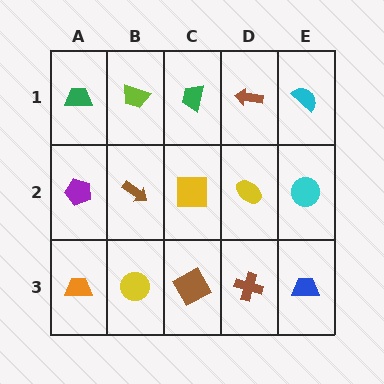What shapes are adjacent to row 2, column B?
A lime trapezoid (row 1, column B), a yellow circle (row 3, column B), a purple pentagon (row 2, column A), a yellow square (row 2, column C).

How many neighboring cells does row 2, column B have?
4.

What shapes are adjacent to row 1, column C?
A yellow square (row 2, column C), a lime trapezoid (row 1, column B), a brown arrow (row 1, column D).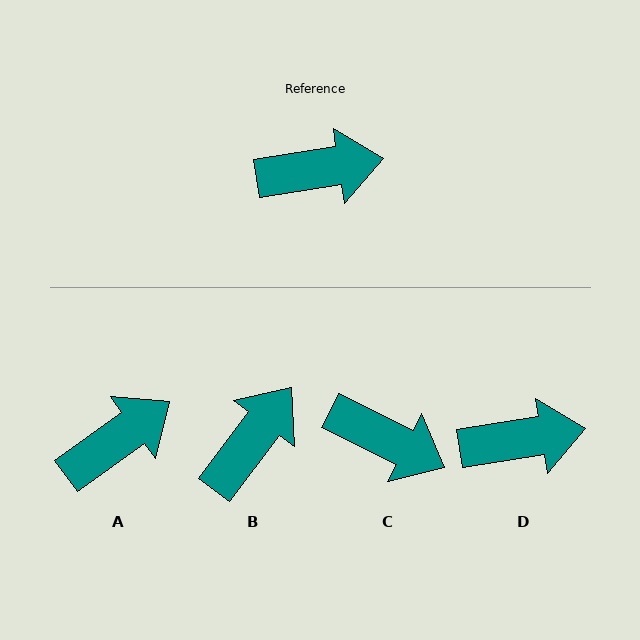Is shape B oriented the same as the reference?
No, it is off by about 44 degrees.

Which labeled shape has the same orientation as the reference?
D.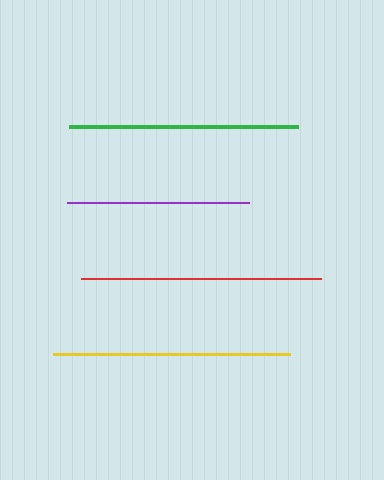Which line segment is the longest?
The red line is the longest at approximately 240 pixels.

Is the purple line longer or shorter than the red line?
The red line is longer than the purple line.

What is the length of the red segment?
The red segment is approximately 240 pixels long.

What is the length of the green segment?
The green segment is approximately 229 pixels long.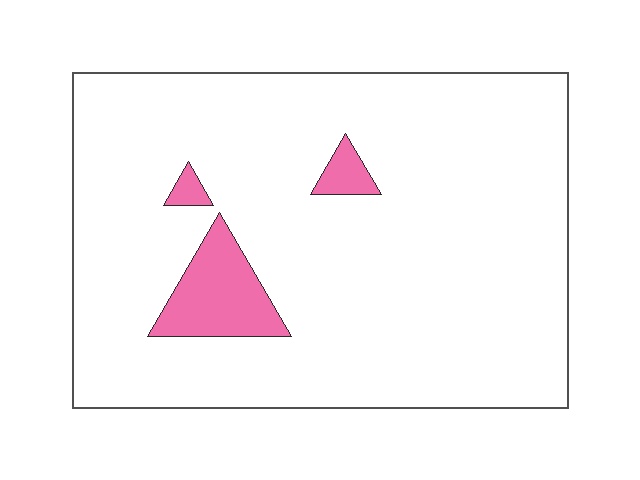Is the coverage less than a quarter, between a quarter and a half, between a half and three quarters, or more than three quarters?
Less than a quarter.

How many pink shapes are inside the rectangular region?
3.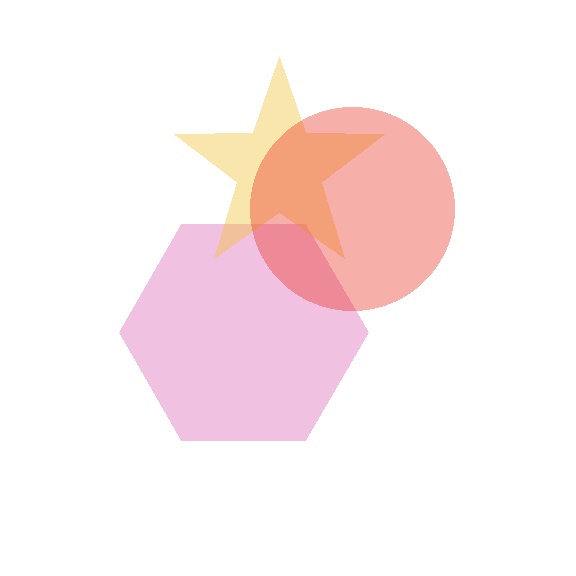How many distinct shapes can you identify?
There are 3 distinct shapes: a pink hexagon, a yellow star, a red circle.